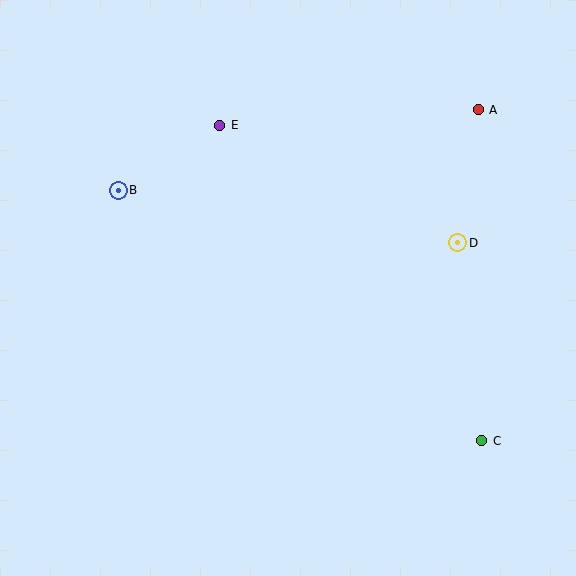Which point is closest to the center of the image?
Point D at (458, 243) is closest to the center.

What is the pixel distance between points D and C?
The distance between D and C is 200 pixels.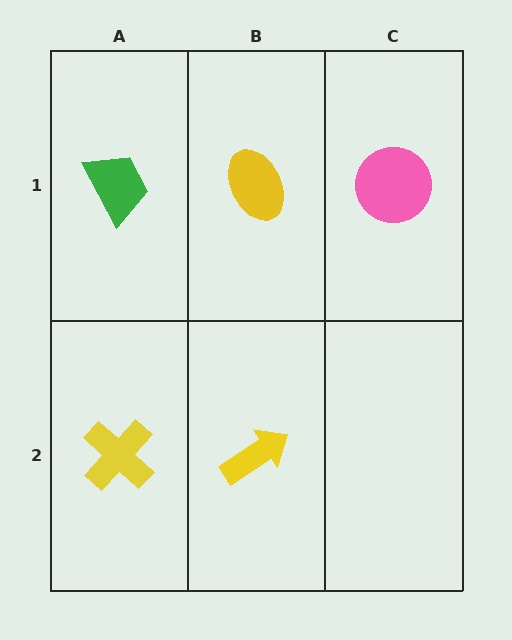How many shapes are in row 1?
3 shapes.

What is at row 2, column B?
A yellow arrow.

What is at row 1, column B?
A yellow ellipse.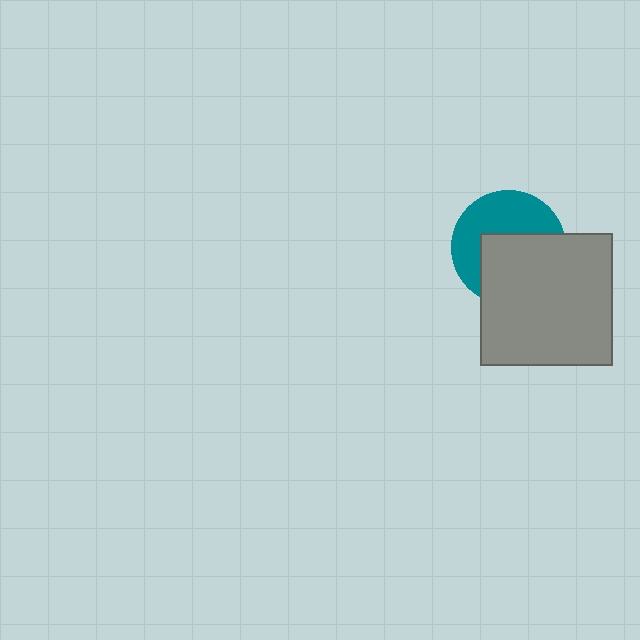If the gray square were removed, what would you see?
You would see the complete teal circle.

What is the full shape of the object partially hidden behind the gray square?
The partially hidden object is a teal circle.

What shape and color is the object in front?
The object in front is a gray square.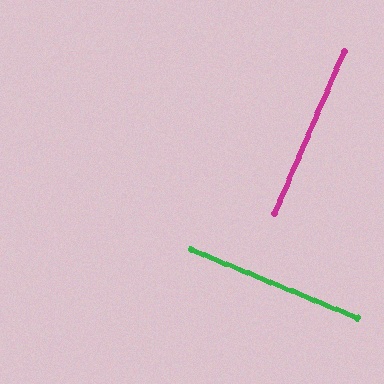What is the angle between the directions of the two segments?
Approximately 89 degrees.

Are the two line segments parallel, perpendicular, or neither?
Perpendicular — they meet at approximately 89°.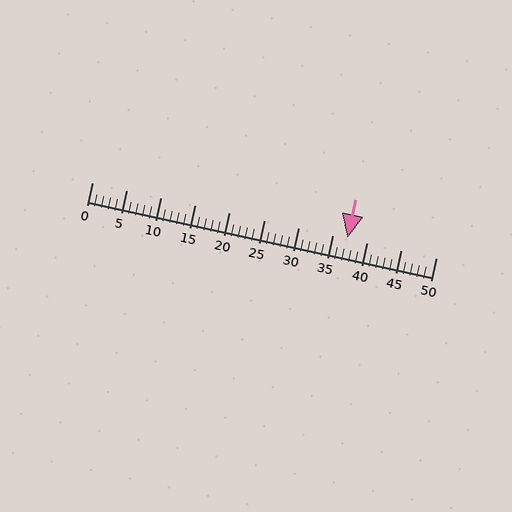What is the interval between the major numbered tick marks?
The major tick marks are spaced 5 units apart.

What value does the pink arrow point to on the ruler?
The pink arrow points to approximately 37.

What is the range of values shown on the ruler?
The ruler shows values from 0 to 50.